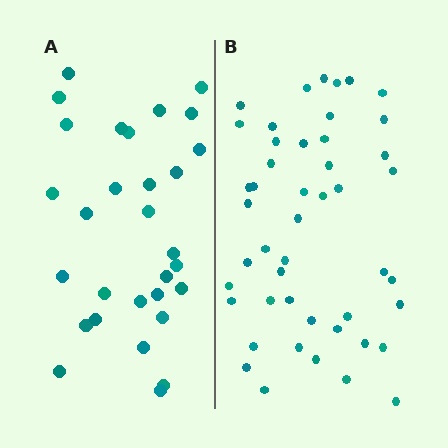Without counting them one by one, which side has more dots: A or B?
Region B (the right region) has more dots.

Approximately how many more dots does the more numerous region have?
Region B has approximately 15 more dots than region A.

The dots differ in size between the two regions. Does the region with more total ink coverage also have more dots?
No. Region A has more total ink coverage because its dots are larger, but region B actually contains more individual dots. Total area can be misleading — the number of items is what matters here.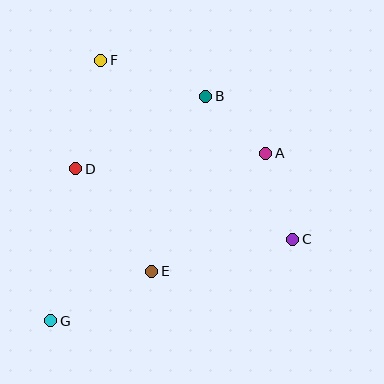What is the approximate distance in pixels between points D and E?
The distance between D and E is approximately 127 pixels.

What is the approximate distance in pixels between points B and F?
The distance between B and F is approximately 111 pixels.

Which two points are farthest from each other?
Points A and G are farthest from each other.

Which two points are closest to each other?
Points A and B are closest to each other.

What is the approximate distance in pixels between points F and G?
The distance between F and G is approximately 265 pixels.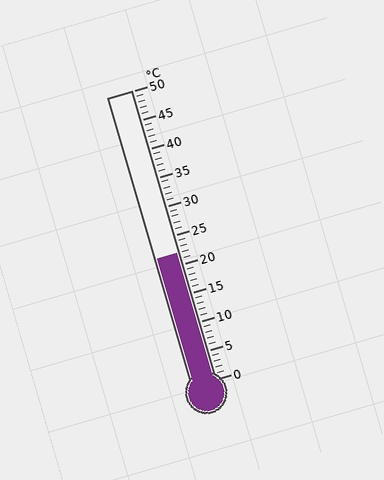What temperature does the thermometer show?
The thermometer shows approximately 22°C.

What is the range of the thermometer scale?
The thermometer scale ranges from 0°C to 50°C.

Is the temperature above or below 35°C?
The temperature is below 35°C.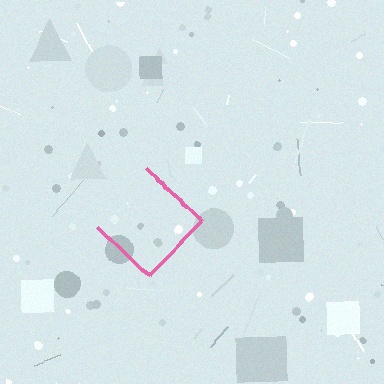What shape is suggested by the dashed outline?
The dashed outline suggests a diamond.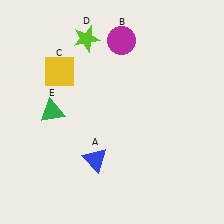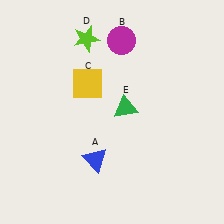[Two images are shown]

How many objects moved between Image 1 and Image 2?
2 objects moved between the two images.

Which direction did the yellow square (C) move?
The yellow square (C) moved right.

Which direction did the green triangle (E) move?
The green triangle (E) moved right.